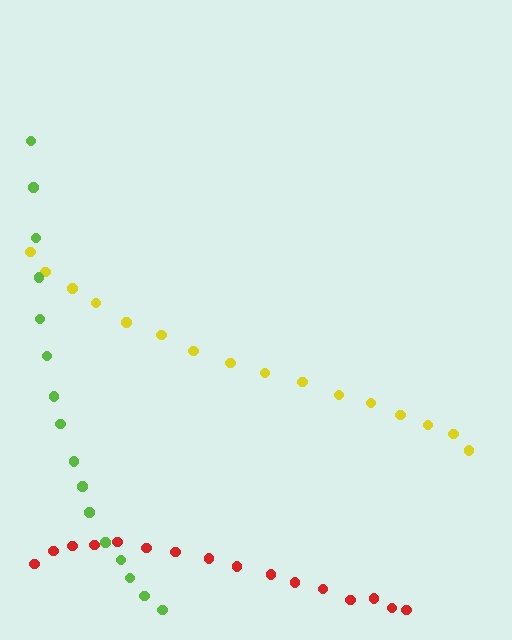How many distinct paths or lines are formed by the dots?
There are 3 distinct paths.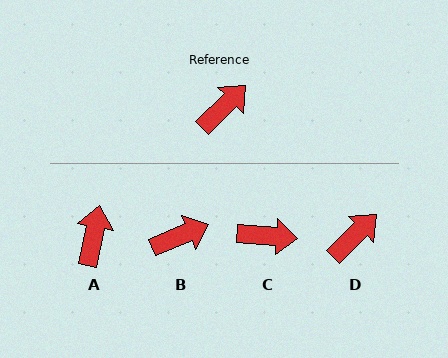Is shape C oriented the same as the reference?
No, it is off by about 49 degrees.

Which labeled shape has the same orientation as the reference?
D.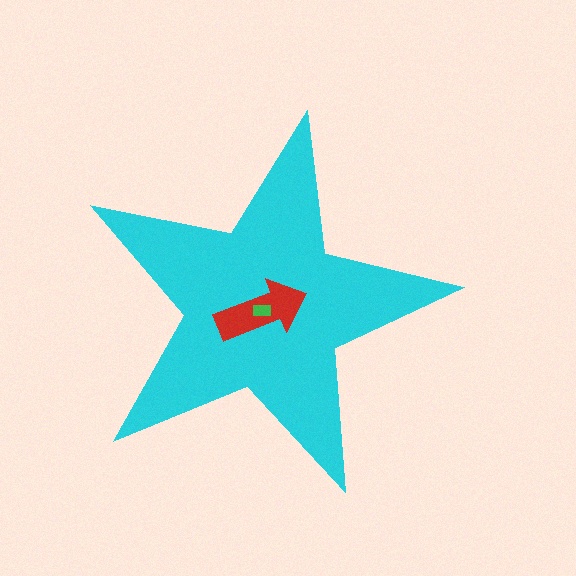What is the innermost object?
The green rectangle.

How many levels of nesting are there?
3.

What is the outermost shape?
The cyan star.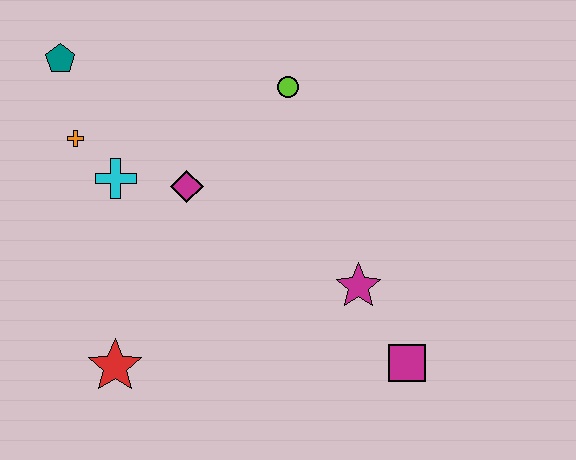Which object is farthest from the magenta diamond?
The magenta square is farthest from the magenta diamond.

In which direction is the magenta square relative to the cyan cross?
The magenta square is to the right of the cyan cross.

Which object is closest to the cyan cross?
The orange cross is closest to the cyan cross.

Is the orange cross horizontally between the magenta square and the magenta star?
No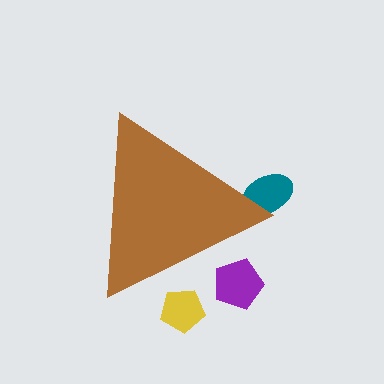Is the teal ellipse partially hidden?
Yes, the teal ellipse is partially hidden behind the brown triangle.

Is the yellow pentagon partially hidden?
Yes, the yellow pentagon is partially hidden behind the brown triangle.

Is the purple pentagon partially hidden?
Yes, the purple pentagon is partially hidden behind the brown triangle.